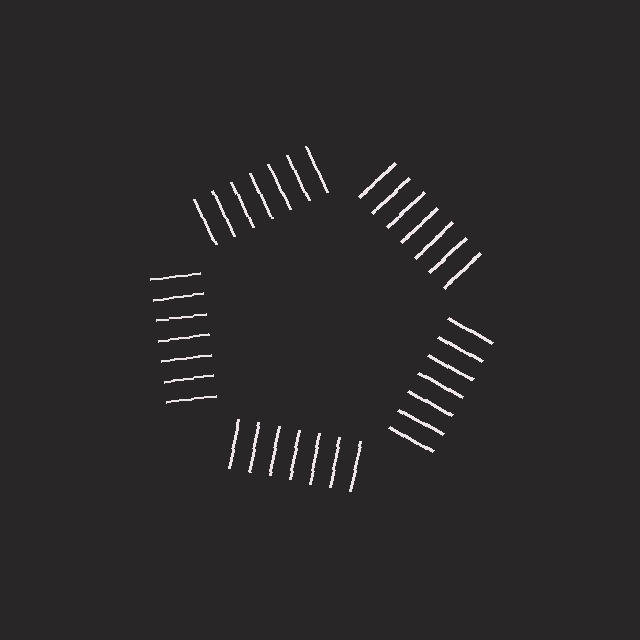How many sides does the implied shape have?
5 sides — the line-ends trace a pentagon.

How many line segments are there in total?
35 — 7 along each of the 5 edges.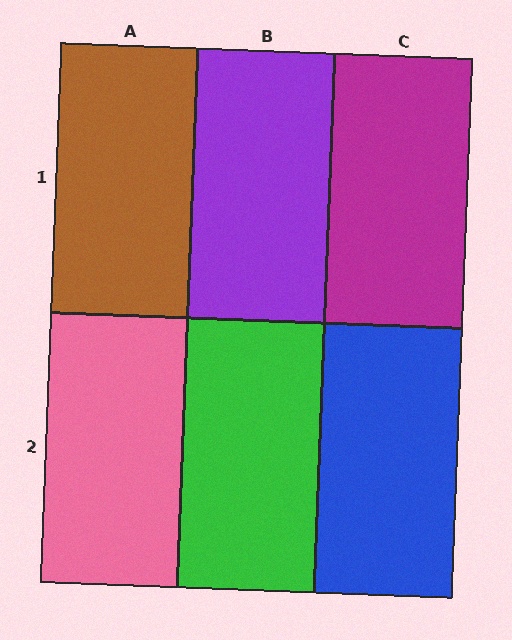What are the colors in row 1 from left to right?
Brown, purple, magenta.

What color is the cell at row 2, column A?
Pink.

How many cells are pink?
1 cell is pink.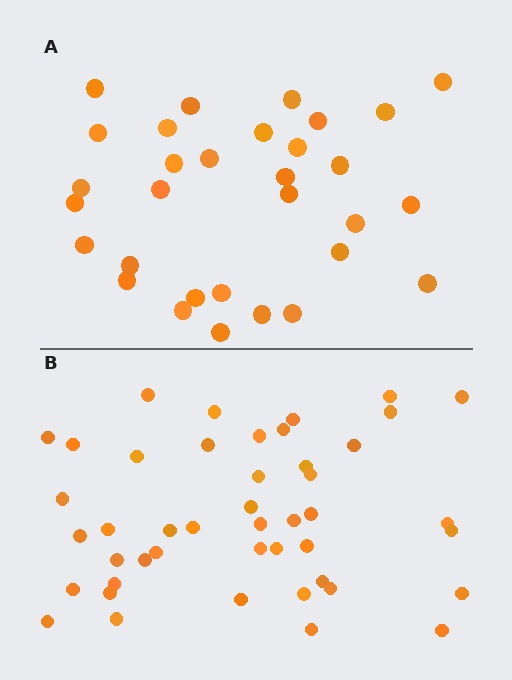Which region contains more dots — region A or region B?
Region B (the bottom region) has more dots.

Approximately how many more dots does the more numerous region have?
Region B has approximately 15 more dots than region A.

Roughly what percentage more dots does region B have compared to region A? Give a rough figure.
About 45% more.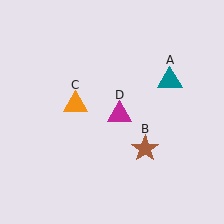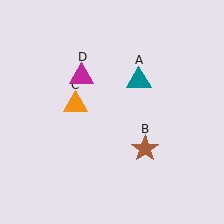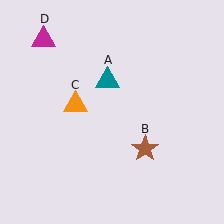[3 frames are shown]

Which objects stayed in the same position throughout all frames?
Brown star (object B) and orange triangle (object C) remained stationary.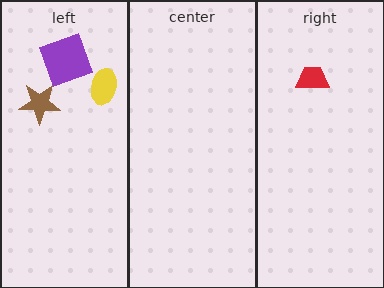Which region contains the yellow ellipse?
The left region.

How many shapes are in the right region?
1.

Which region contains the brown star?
The left region.